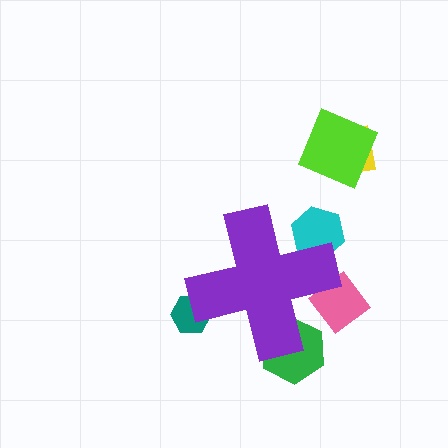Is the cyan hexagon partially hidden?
Yes, the cyan hexagon is partially hidden behind the purple cross.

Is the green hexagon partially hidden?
Yes, the green hexagon is partially hidden behind the purple cross.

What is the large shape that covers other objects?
A purple cross.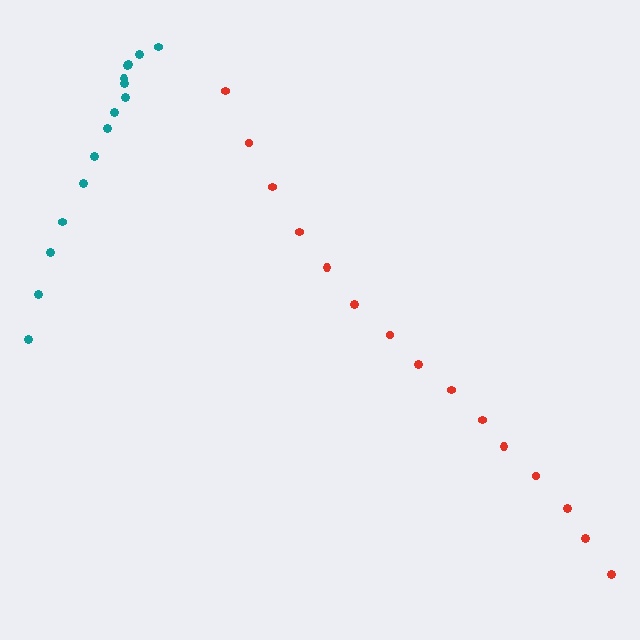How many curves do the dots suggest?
There are 2 distinct paths.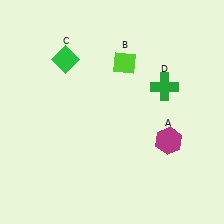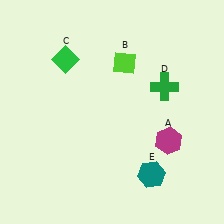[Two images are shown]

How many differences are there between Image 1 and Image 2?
There is 1 difference between the two images.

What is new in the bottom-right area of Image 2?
A teal hexagon (E) was added in the bottom-right area of Image 2.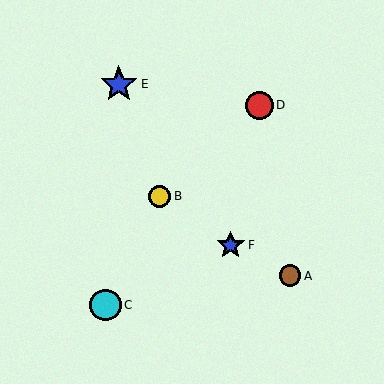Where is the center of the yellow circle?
The center of the yellow circle is at (160, 196).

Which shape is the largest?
The blue star (labeled E) is the largest.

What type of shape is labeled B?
Shape B is a yellow circle.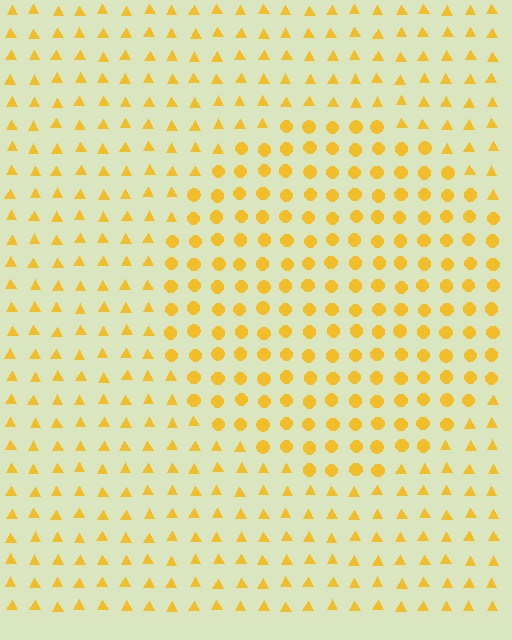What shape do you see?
I see a circle.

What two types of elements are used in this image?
The image uses circles inside the circle region and triangles outside it.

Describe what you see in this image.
The image is filled with small yellow elements arranged in a uniform grid. A circle-shaped region contains circles, while the surrounding area contains triangles. The boundary is defined purely by the change in element shape.